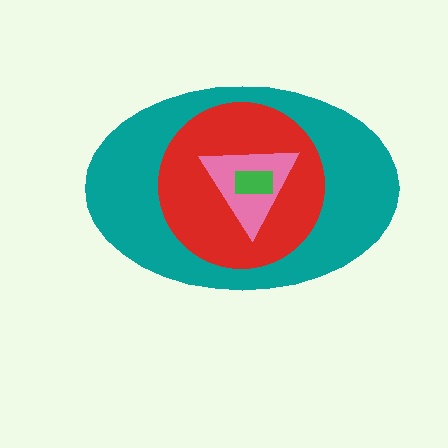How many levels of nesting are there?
4.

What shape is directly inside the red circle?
The pink triangle.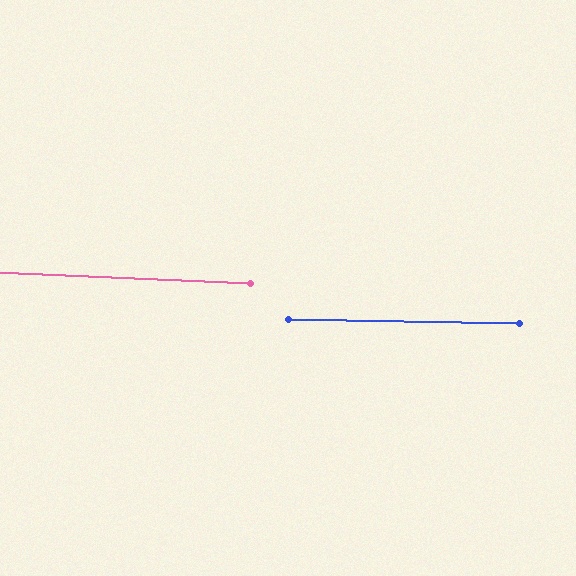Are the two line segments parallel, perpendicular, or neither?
Parallel — their directions differ by only 1.4°.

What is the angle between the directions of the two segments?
Approximately 1 degree.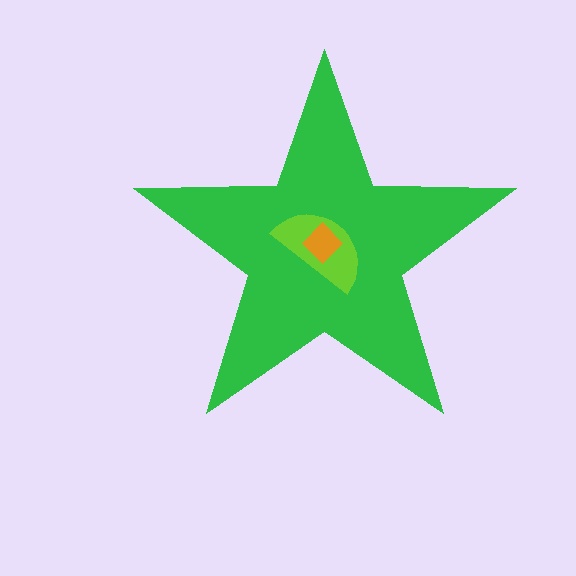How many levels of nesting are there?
3.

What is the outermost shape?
The green star.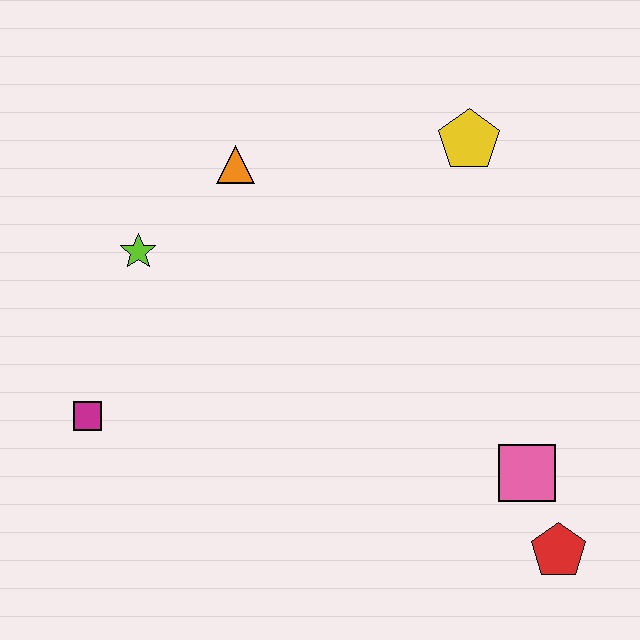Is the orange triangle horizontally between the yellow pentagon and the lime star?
Yes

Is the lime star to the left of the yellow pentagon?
Yes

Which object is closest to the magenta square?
The lime star is closest to the magenta square.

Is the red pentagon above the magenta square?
No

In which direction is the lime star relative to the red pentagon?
The lime star is to the left of the red pentagon.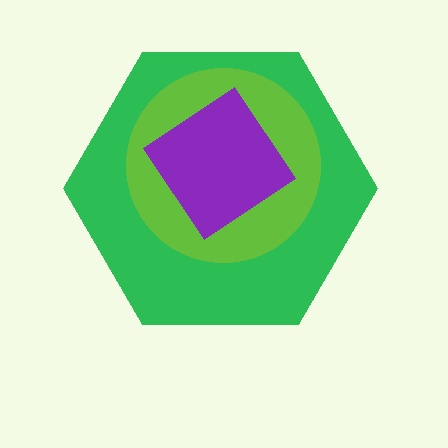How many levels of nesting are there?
3.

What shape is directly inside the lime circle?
The purple diamond.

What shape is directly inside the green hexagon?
The lime circle.